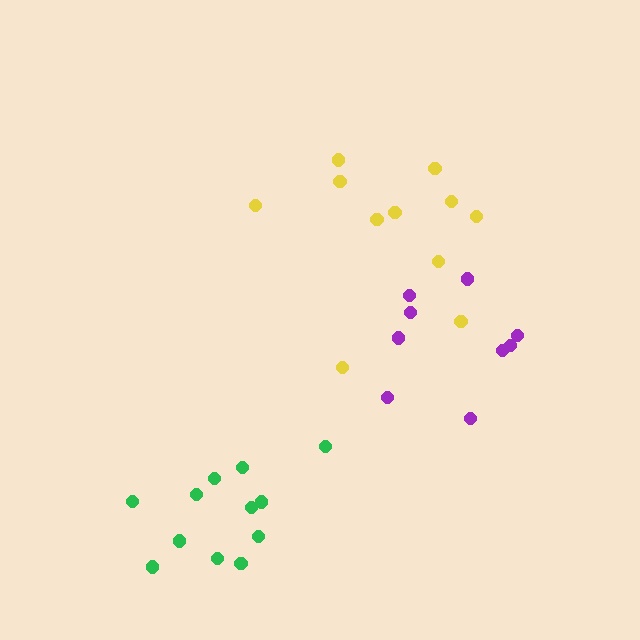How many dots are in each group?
Group 1: 11 dots, Group 2: 12 dots, Group 3: 9 dots (32 total).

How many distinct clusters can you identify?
There are 3 distinct clusters.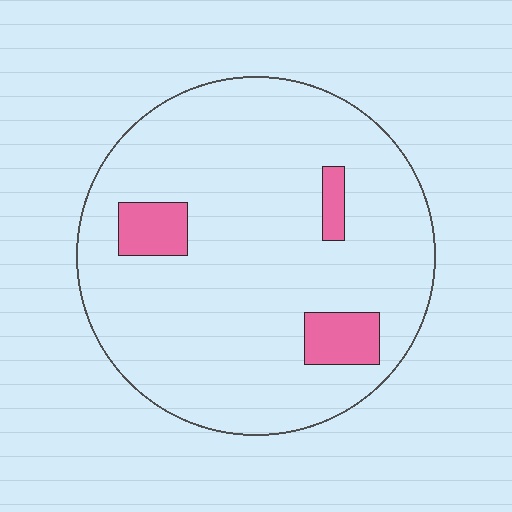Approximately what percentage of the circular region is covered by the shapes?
Approximately 10%.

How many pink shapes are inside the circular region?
3.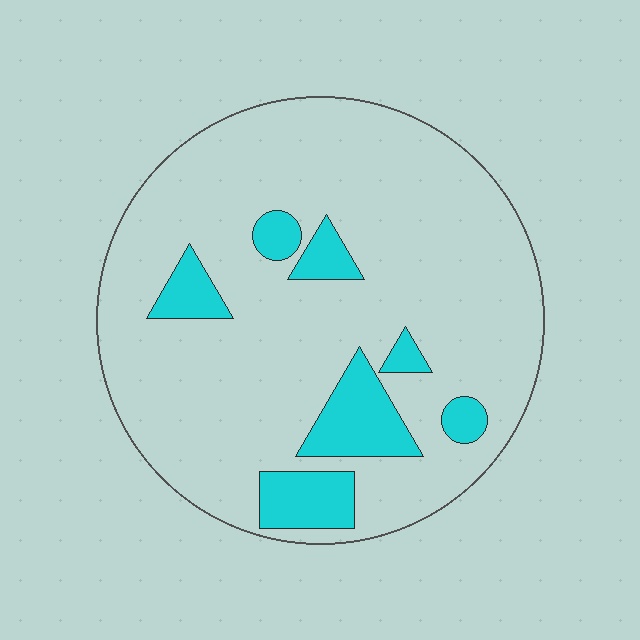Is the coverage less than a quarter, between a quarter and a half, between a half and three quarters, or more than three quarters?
Less than a quarter.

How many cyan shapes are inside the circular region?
7.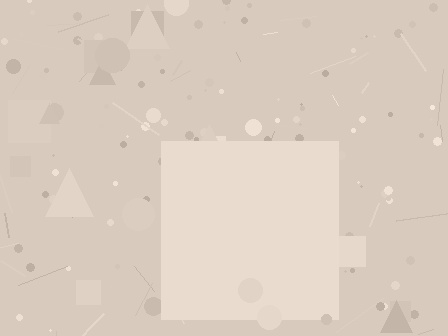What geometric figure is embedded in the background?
A square is embedded in the background.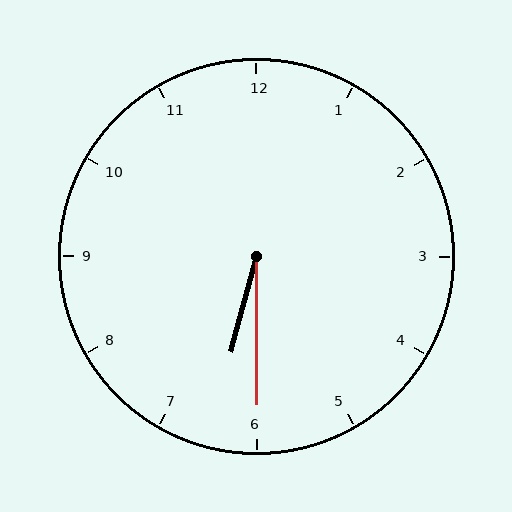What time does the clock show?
6:30.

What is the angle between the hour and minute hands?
Approximately 15 degrees.